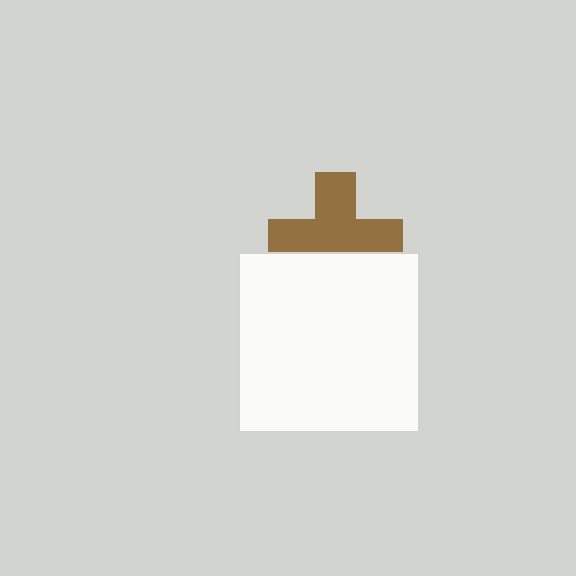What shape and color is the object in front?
The object in front is a white square.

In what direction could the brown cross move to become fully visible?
The brown cross could move up. That would shift it out from behind the white square entirely.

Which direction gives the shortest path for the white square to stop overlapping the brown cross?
Moving down gives the shortest separation.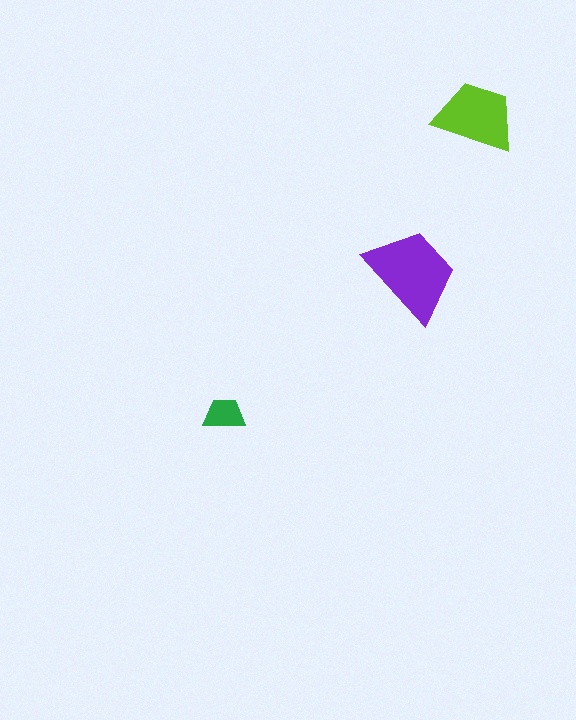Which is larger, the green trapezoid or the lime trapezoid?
The lime one.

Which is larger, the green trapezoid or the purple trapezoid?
The purple one.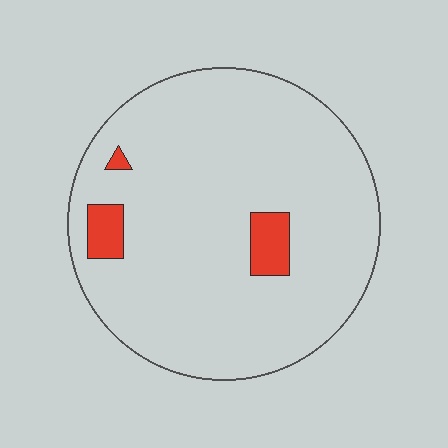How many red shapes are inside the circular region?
3.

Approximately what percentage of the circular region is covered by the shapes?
Approximately 5%.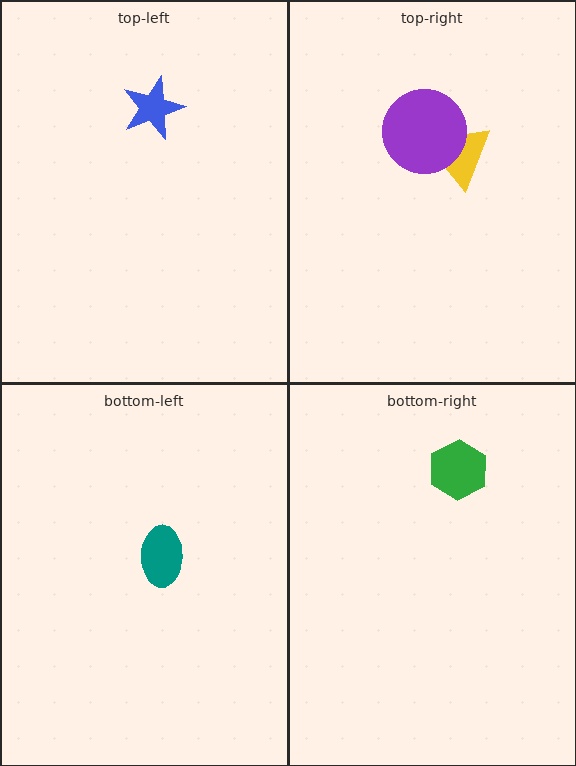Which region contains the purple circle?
The top-right region.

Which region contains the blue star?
The top-left region.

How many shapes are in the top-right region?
2.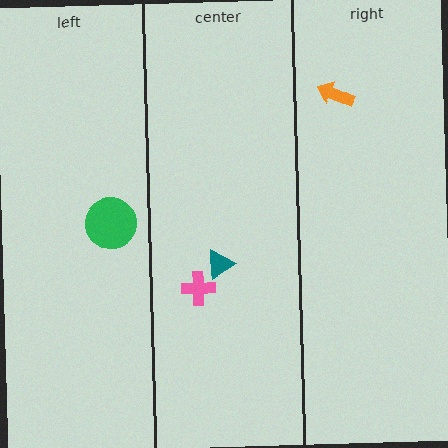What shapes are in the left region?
The green circle.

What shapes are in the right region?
The orange arrow.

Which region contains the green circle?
The left region.